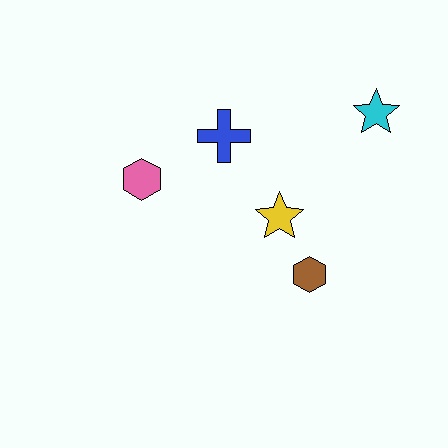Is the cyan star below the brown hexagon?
No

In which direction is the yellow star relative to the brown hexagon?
The yellow star is above the brown hexagon.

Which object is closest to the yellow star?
The brown hexagon is closest to the yellow star.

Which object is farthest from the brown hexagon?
The pink hexagon is farthest from the brown hexagon.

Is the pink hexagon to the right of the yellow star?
No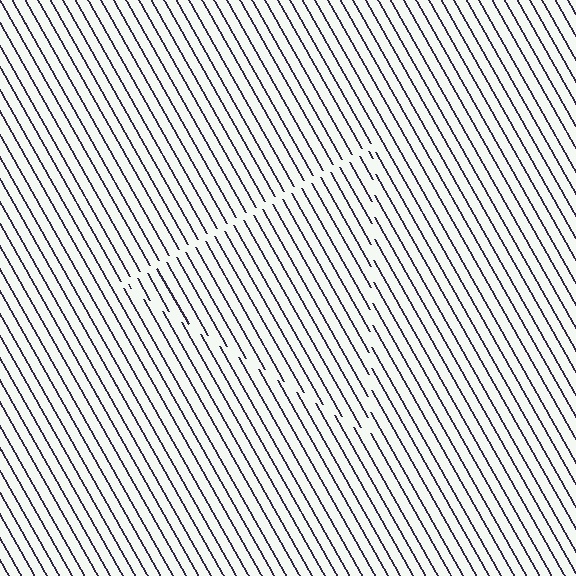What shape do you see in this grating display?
An illusory triangle. The interior of the shape contains the same grating, shifted by half a period — the contour is defined by the phase discontinuity where line-ends from the inner and outer gratings abut.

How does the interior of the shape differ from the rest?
The interior of the shape contains the same grating, shifted by half a period — the contour is defined by the phase discontinuity where line-ends from the inner and outer gratings abut.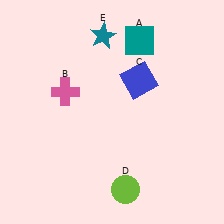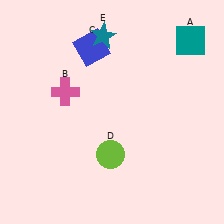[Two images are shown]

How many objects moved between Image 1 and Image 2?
3 objects moved between the two images.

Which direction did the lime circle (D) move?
The lime circle (D) moved up.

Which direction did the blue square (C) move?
The blue square (C) moved left.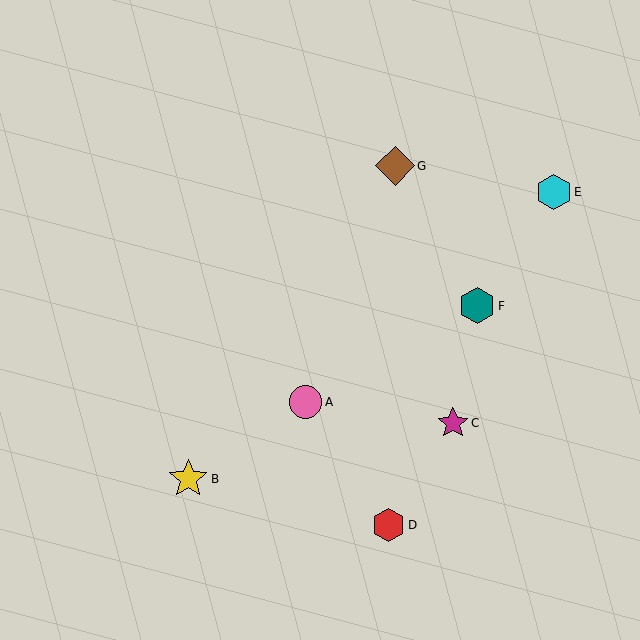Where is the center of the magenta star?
The center of the magenta star is at (453, 423).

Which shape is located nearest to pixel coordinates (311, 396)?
The pink circle (labeled A) at (306, 402) is nearest to that location.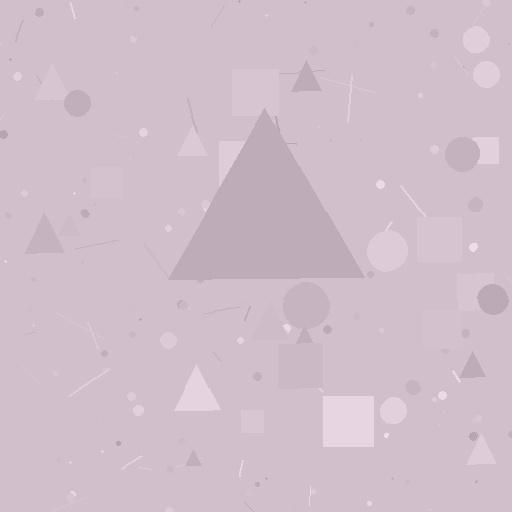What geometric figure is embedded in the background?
A triangle is embedded in the background.